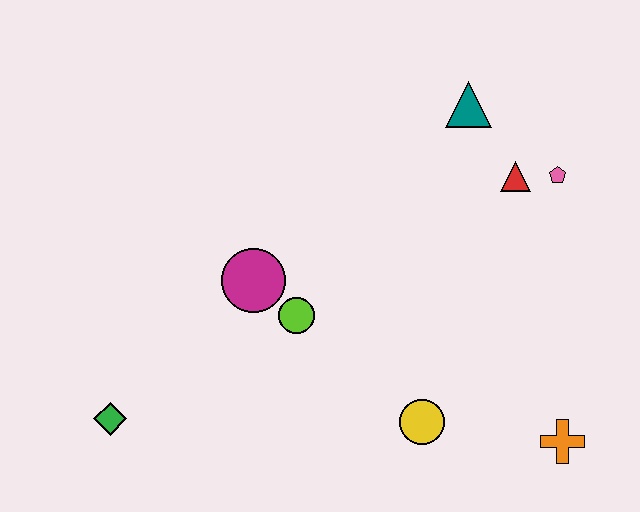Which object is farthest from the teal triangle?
The green diamond is farthest from the teal triangle.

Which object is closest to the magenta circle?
The lime circle is closest to the magenta circle.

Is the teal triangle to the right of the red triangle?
No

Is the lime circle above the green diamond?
Yes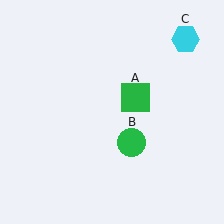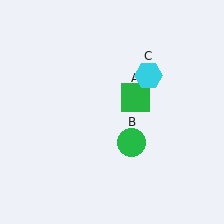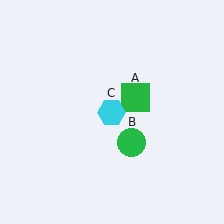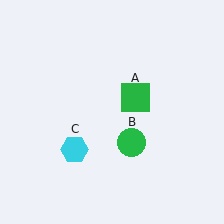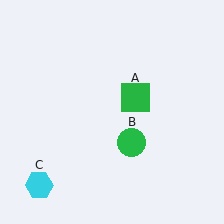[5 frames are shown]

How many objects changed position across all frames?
1 object changed position: cyan hexagon (object C).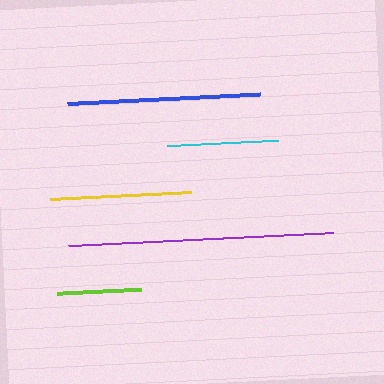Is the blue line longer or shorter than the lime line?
The blue line is longer than the lime line.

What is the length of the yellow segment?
The yellow segment is approximately 142 pixels long.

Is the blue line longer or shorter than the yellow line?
The blue line is longer than the yellow line.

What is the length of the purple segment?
The purple segment is approximately 265 pixels long.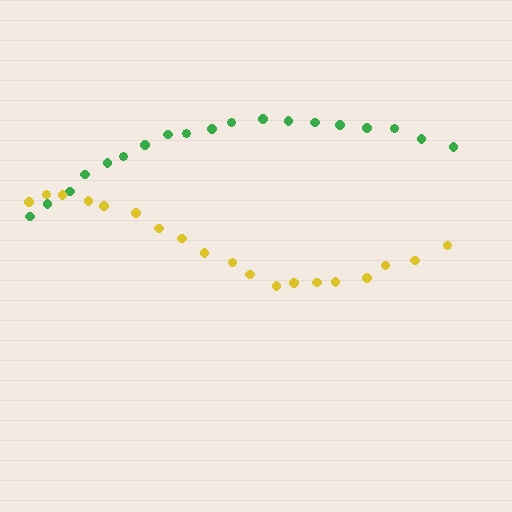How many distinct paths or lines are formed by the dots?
There are 2 distinct paths.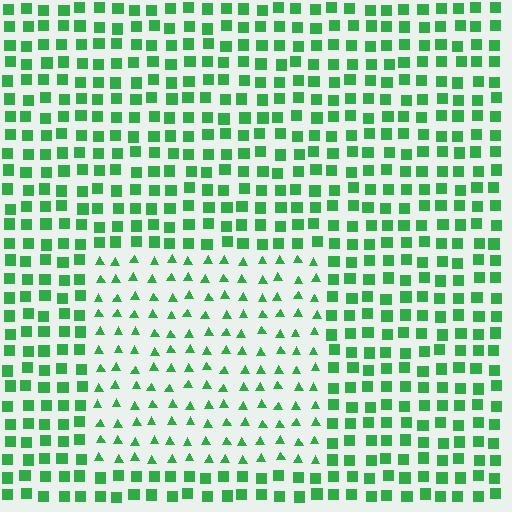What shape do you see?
I see a rectangle.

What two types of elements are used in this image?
The image uses triangles inside the rectangle region and squares outside it.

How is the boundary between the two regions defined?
The boundary is defined by a change in element shape: triangles inside vs. squares outside. All elements share the same color and spacing.